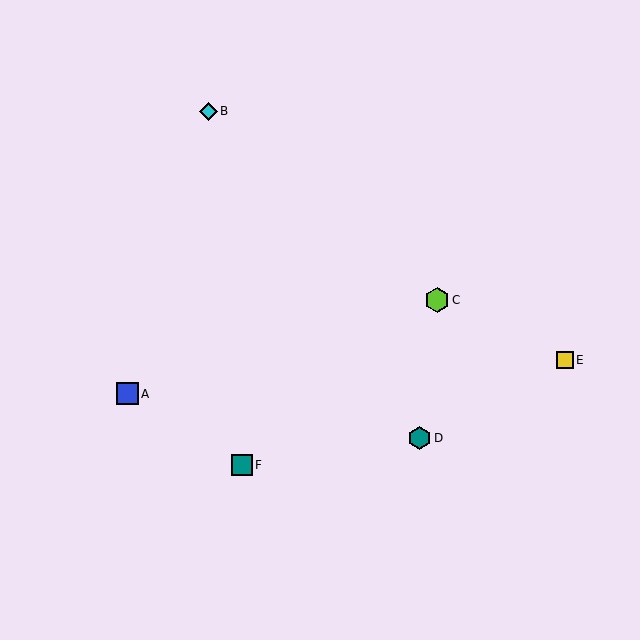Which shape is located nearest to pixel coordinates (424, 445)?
The teal hexagon (labeled D) at (420, 438) is nearest to that location.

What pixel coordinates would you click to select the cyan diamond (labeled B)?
Click at (209, 111) to select the cyan diamond B.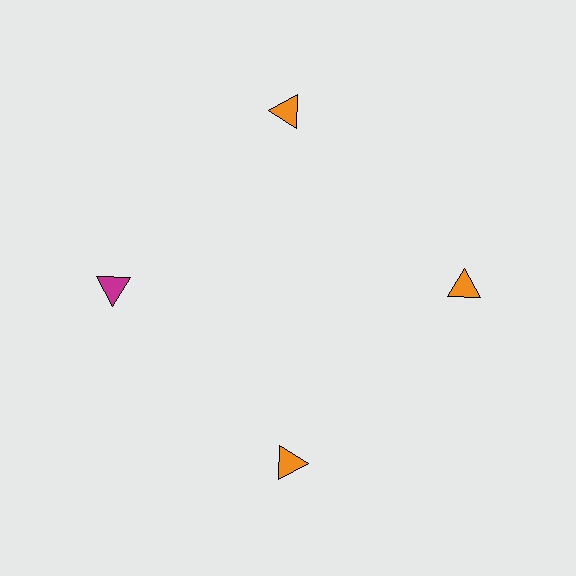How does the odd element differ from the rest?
It has a different color: magenta instead of orange.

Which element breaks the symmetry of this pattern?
The magenta triangle at roughly the 9 o'clock position breaks the symmetry. All other shapes are orange triangles.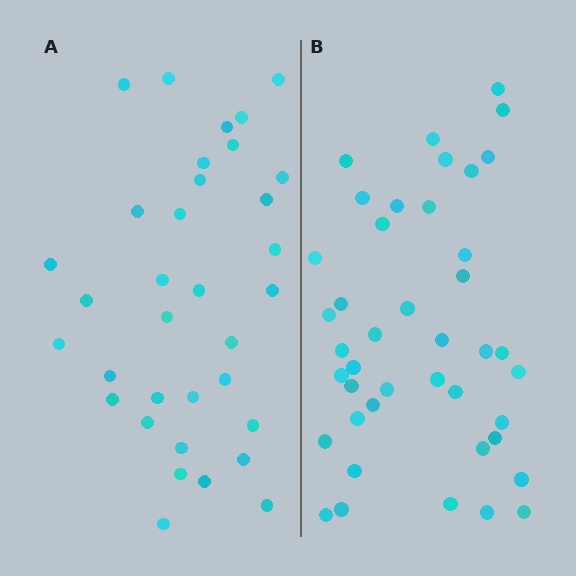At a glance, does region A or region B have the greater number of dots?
Region B (the right region) has more dots.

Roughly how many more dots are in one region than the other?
Region B has roughly 8 or so more dots than region A.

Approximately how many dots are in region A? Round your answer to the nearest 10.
About 30 dots. (The exact count is 34, which rounds to 30.)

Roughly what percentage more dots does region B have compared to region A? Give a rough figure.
About 25% more.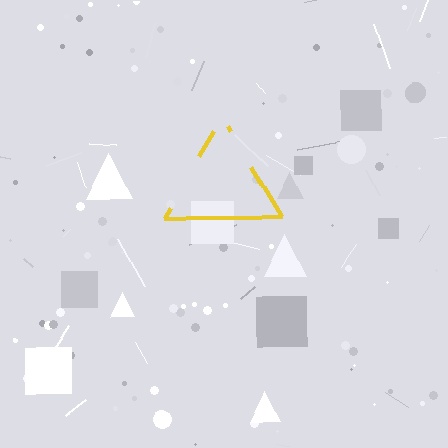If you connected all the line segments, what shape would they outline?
They would outline a triangle.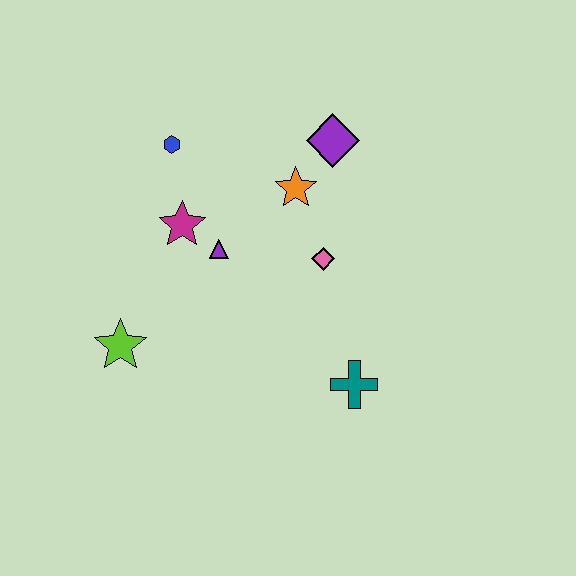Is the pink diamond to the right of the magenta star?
Yes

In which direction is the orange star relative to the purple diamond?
The orange star is below the purple diamond.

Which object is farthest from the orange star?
The lime star is farthest from the orange star.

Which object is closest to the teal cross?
The pink diamond is closest to the teal cross.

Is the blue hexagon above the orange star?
Yes